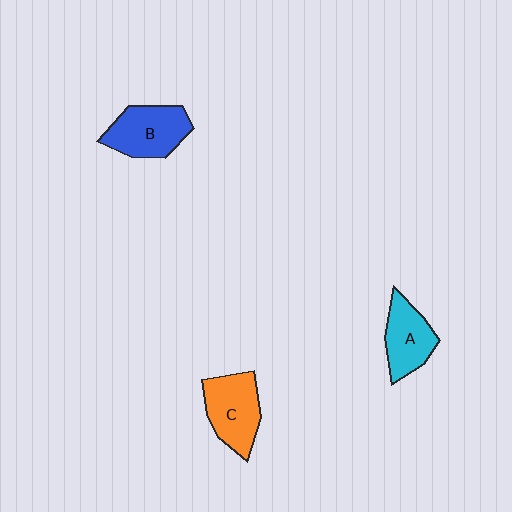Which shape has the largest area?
Shape B (blue).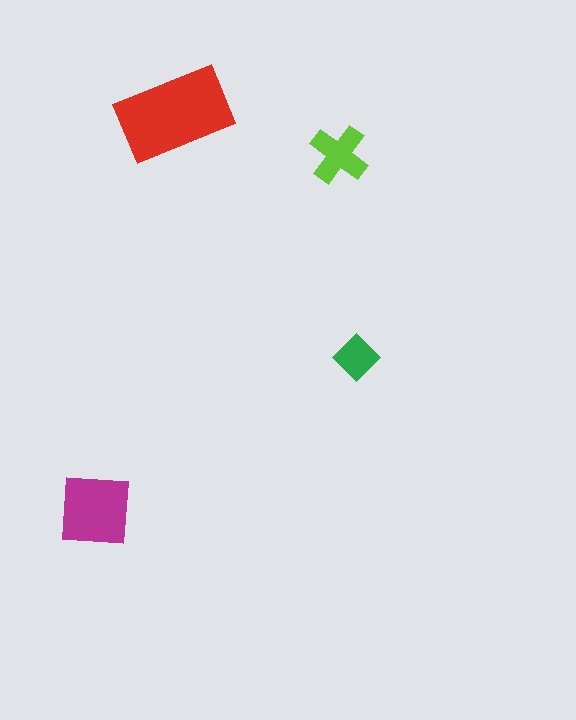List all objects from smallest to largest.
The green diamond, the lime cross, the magenta square, the red rectangle.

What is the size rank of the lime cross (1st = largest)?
3rd.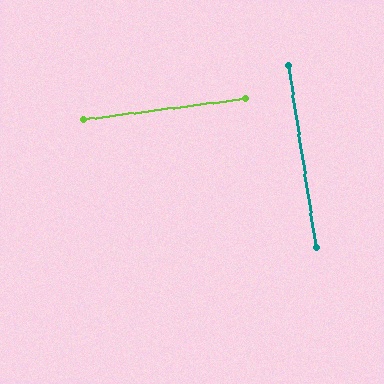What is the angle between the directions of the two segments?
Approximately 89 degrees.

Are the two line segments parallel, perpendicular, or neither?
Perpendicular — they meet at approximately 89°.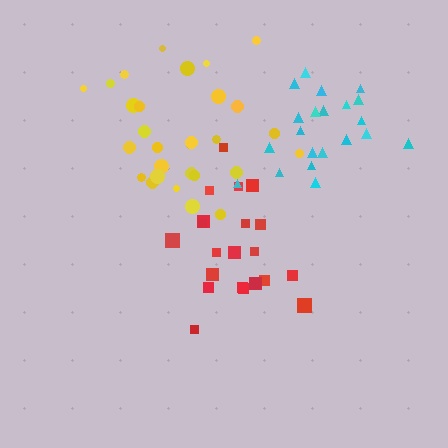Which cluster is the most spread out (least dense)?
Yellow.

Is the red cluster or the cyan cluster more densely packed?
Red.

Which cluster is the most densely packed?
Red.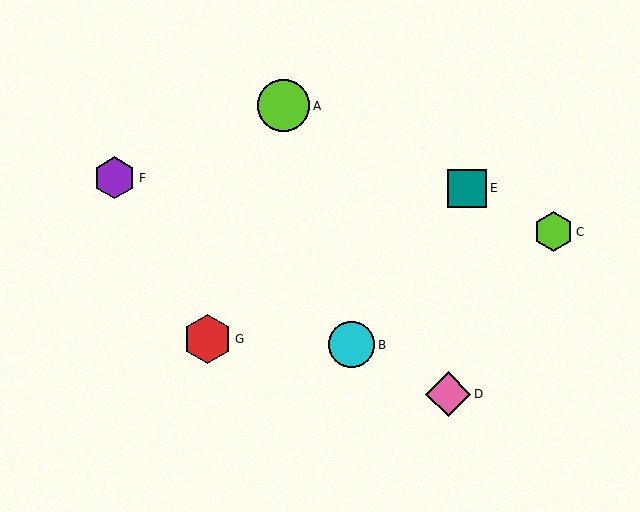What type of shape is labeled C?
Shape C is a lime hexagon.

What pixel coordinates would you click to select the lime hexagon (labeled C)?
Click at (553, 232) to select the lime hexagon C.